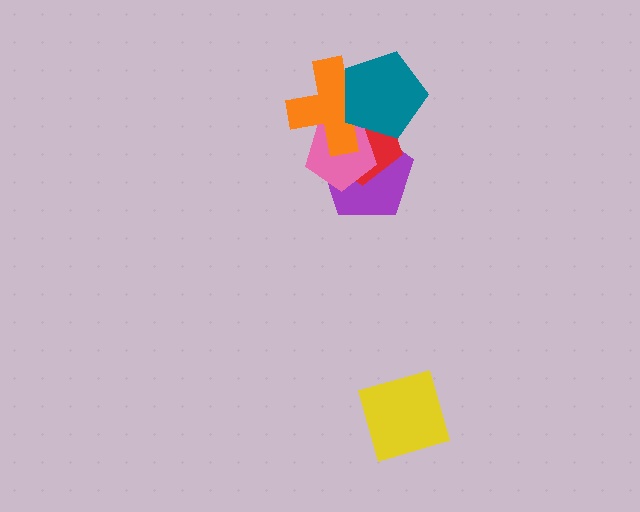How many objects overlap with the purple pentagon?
4 objects overlap with the purple pentagon.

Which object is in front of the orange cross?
The teal pentagon is in front of the orange cross.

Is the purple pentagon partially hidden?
Yes, it is partially covered by another shape.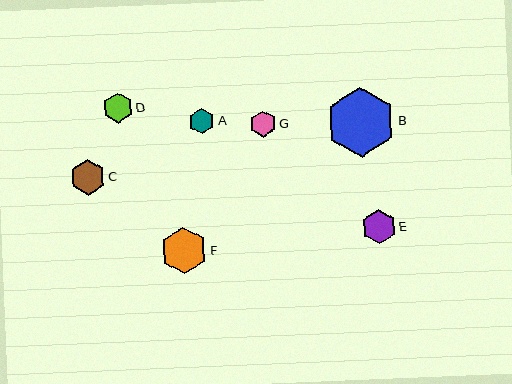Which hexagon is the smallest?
Hexagon A is the smallest with a size of approximately 26 pixels.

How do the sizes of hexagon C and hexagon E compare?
Hexagon C and hexagon E are approximately the same size.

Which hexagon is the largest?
Hexagon B is the largest with a size of approximately 69 pixels.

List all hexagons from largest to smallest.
From largest to smallest: B, F, C, E, D, G, A.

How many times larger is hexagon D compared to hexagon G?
Hexagon D is approximately 1.1 times the size of hexagon G.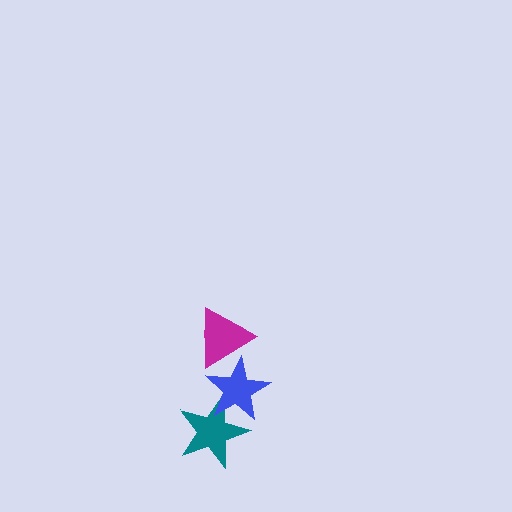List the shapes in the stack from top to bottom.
From top to bottom: the magenta triangle, the blue star, the teal star.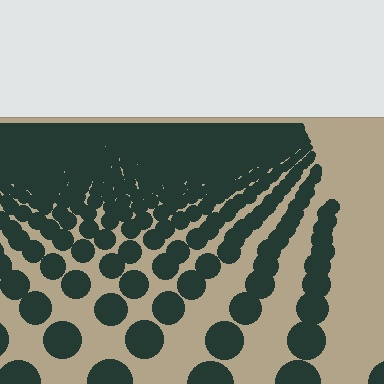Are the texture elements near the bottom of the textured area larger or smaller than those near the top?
Larger. Near the bottom, elements are closer to the viewer and appear at a bigger on-screen size.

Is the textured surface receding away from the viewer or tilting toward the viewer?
The surface is receding away from the viewer. Texture elements get smaller and denser toward the top.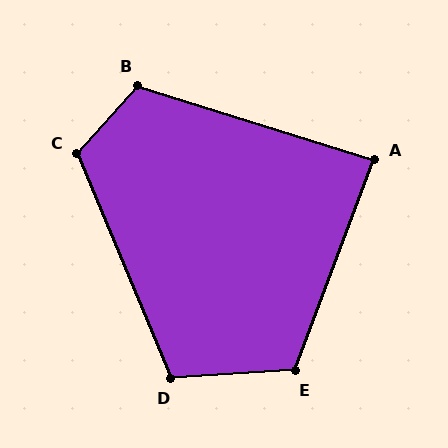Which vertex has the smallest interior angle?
A, at approximately 87 degrees.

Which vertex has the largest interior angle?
C, at approximately 116 degrees.